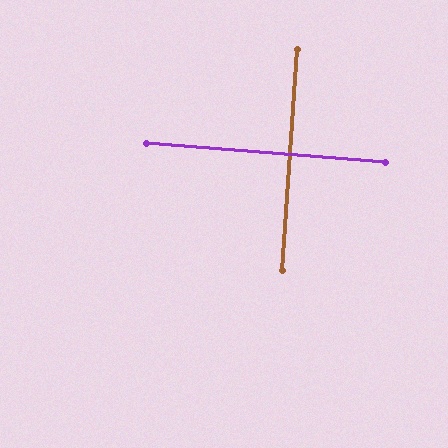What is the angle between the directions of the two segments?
Approximately 89 degrees.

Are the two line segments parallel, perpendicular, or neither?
Perpendicular — they meet at approximately 89°.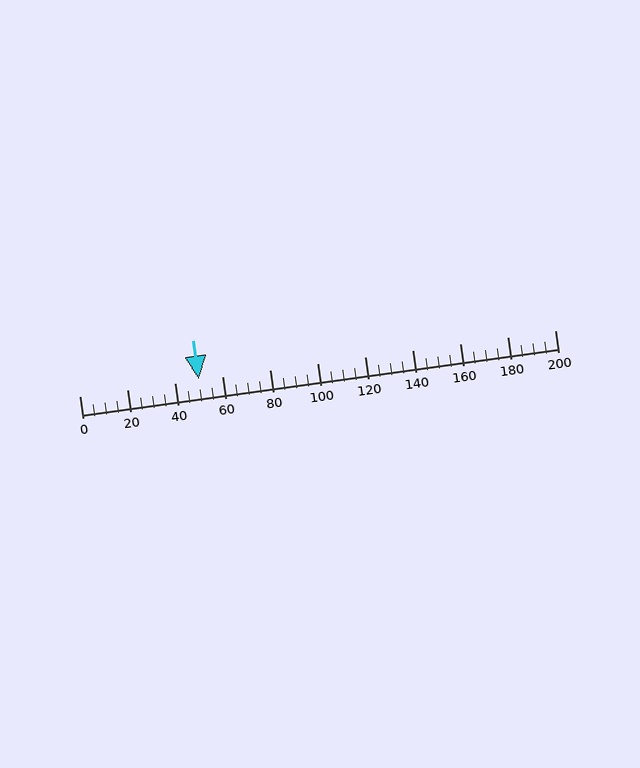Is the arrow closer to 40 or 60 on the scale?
The arrow is closer to 60.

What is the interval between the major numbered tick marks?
The major tick marks are spaced 20 units apart.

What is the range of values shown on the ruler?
The ruler shows values from 0 to 200.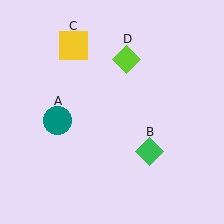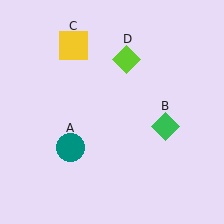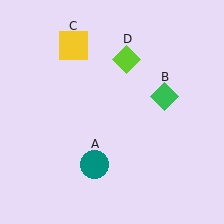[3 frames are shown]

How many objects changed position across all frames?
2 objects changed position: teal circle (object A), green diamond (object B).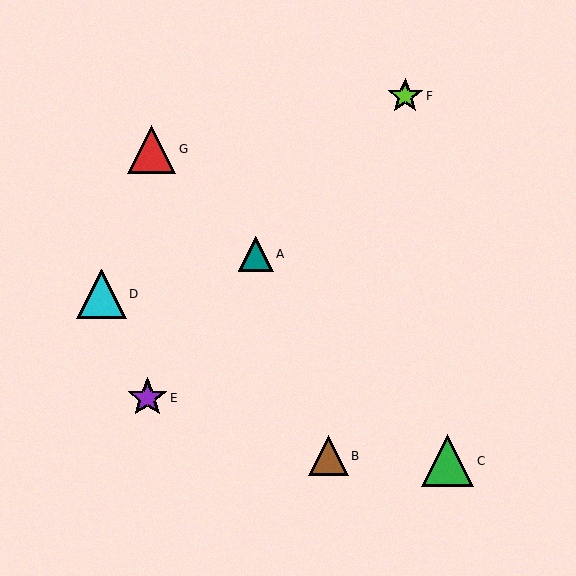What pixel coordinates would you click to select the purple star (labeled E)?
Click at (148, 398) to select the purple star E.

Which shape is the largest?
The green triangle (labeled C) is the largest.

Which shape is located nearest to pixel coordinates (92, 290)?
The cyan triangle (labeled D) at (101, 294) is nearest to that location.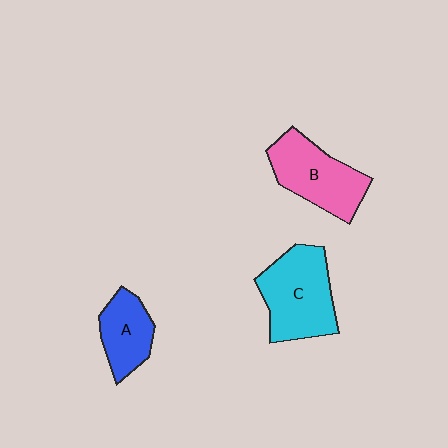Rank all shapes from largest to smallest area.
From largest to smallest: C (cyan), B (pink), A (blue).